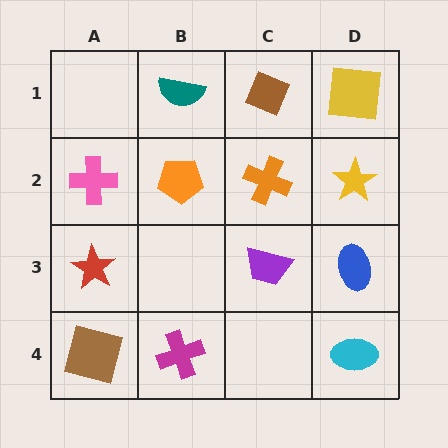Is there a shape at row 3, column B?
No, that cell is empty.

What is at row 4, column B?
A magenta cross.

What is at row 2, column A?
A pink cross.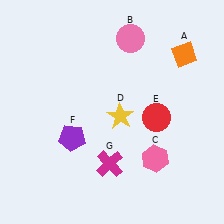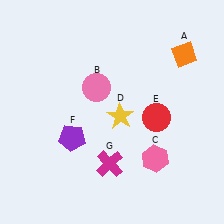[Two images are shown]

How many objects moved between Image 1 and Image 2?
1 object moved between the two images.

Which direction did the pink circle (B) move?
The pink circle (B) moved down.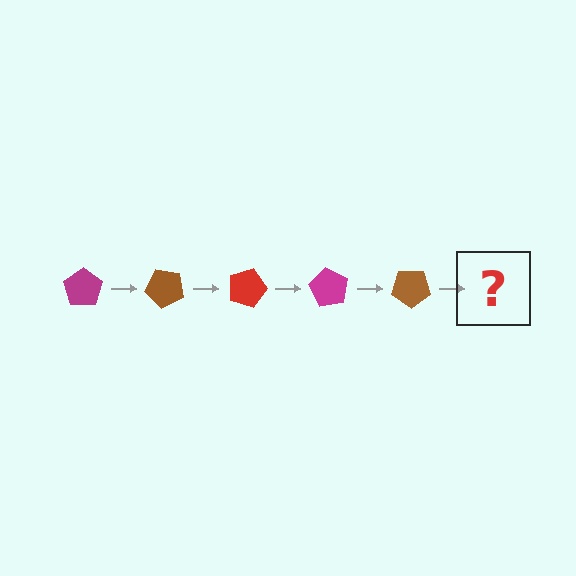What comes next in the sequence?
The next element should be a red pentagon, rotated 225 degrees from the start.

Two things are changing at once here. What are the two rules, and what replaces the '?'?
The two rules are that it rotates 45 degrees each step and the color cycles through magenta, brown, and red. The '?' should be a red pentagon, rotated 225 degrees from the start.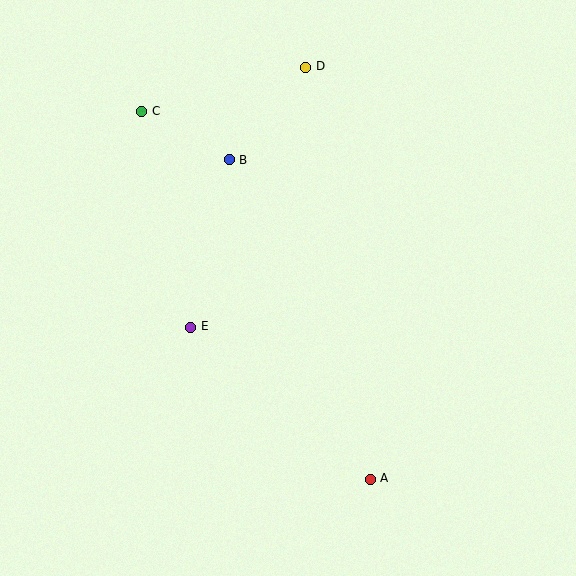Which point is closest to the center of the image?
Point E at (190, 327) is closest to the center.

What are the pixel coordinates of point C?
Point C is at (142, 112).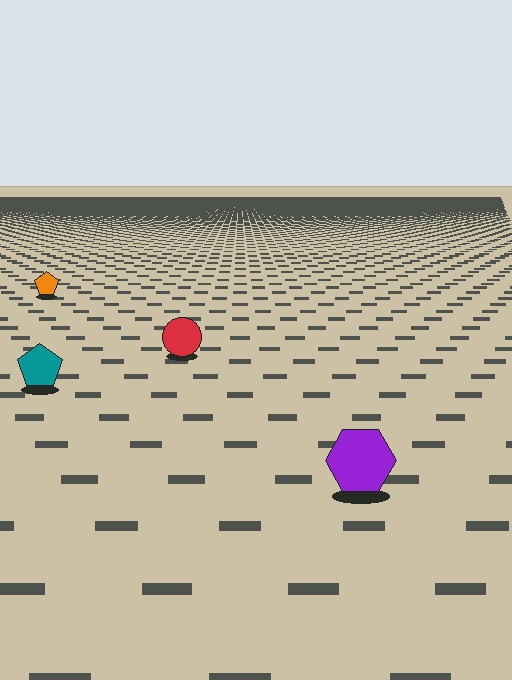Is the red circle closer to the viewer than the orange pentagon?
Yes. The red circle is closer — you can tell from the texture gradient: the ground texture is coarser near it.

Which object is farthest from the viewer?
The orange pentagon is farthest from the viewer. It appears smaller and the ground texture around it is denser.